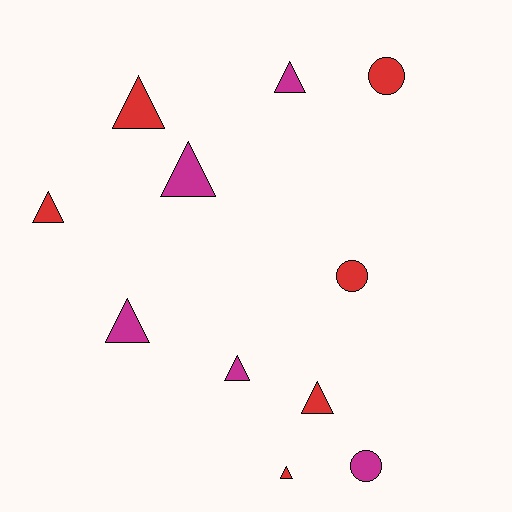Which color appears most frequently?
Red, with 6 objects.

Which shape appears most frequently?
Triangle, with 8 objects.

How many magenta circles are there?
There is 1 magenta circle.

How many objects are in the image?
There are 11 objects.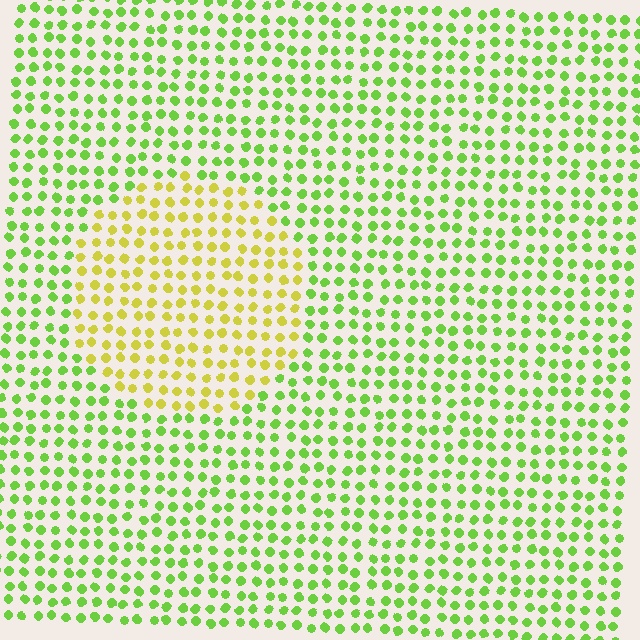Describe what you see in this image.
The image is filled with small lime elements in a uniform arrangement. A circle-shaped region is visible where the elements are tinted to a slightly different hue, forming a subtle color boundary.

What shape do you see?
I see a circle.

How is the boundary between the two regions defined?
The boundary is defined purely by a slight shift in hue (about 41 degrees). Spacing, size, and orientation are identical on both sides.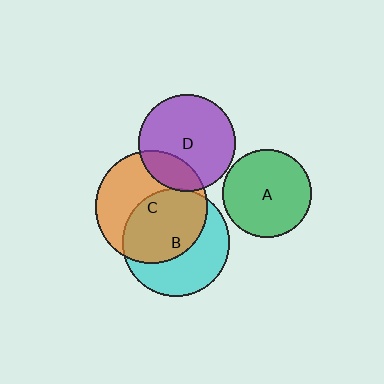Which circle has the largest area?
Circle C (orange).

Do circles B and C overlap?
Yes.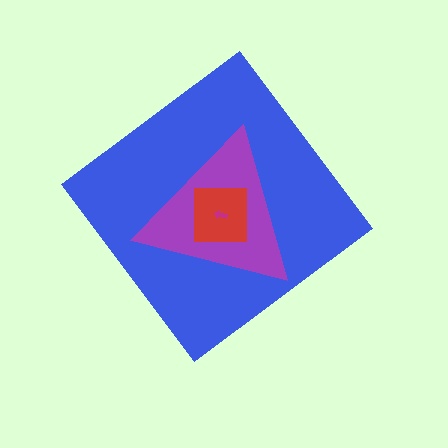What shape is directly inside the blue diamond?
The purple triangle.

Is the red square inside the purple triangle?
Yes.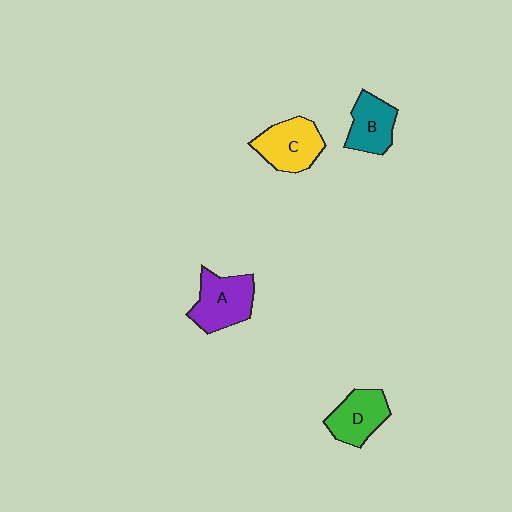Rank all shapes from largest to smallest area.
From largest to smallest: A (purple), C (yellow), D (green), B (teal).